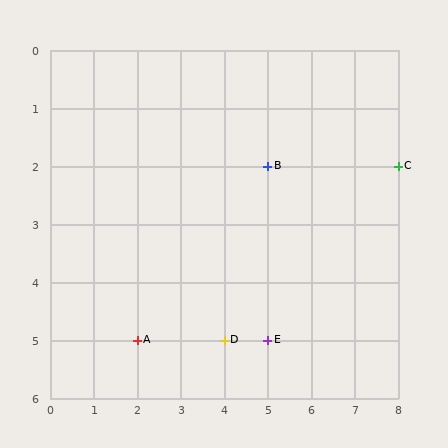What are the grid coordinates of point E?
Point E is at grid coordinates (5, 5).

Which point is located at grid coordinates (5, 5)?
Point E is at (5, 5).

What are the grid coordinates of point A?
Point A is at grid coordinates (2, 5).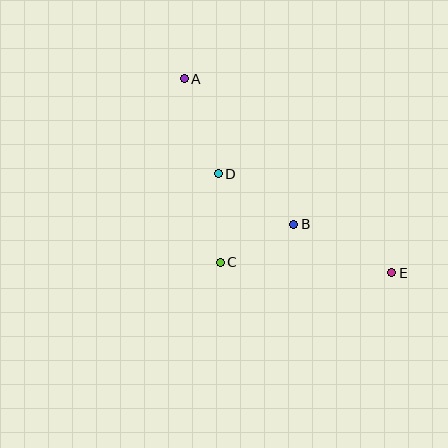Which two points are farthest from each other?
Points A and E are farthest from each other.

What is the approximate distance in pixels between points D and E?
The distance between D and E is approximately 199 pixels.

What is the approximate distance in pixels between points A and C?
The distance between A and C is approximately 187 pixels.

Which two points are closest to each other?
Points B and C are closest to each other.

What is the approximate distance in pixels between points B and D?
The distance between B and D is approximately 91 pixels.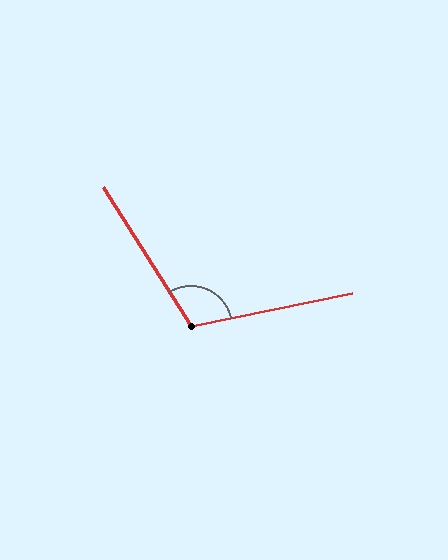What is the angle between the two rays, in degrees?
Approximately 111 degrees.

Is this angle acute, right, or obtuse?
It is obtuse.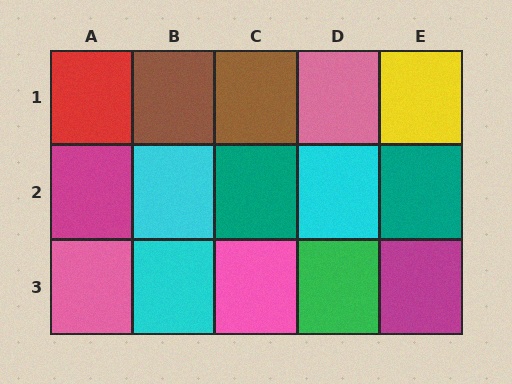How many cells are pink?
3 cells are pink.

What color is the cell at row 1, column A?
Red.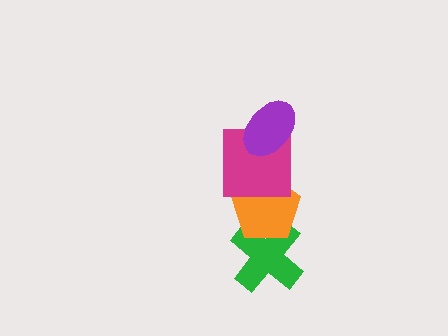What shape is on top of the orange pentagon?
The magenta square is on top of the orange pentagon.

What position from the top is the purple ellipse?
The purple ellipse is 1st from the top.